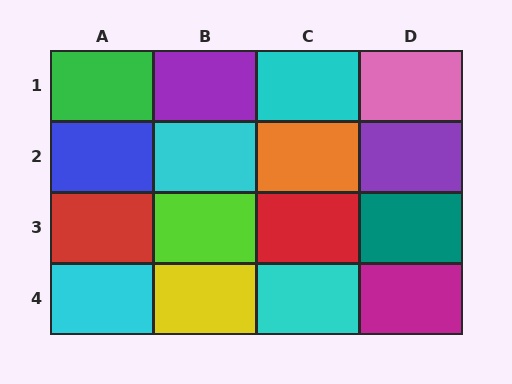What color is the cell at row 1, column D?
Pink.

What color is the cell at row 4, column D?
Magenta.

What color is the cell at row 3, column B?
Lime.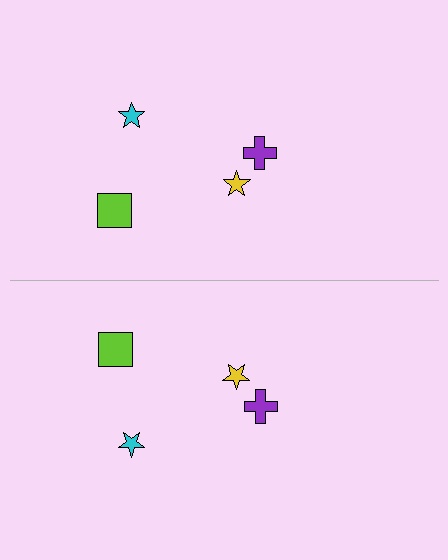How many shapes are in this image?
There are 8 shapes in this image.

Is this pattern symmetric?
Yes, this pattern has bilateral (reflection) symmetry.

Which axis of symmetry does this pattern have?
The pattern has a horizontal axis of symmetry running through the center of the image.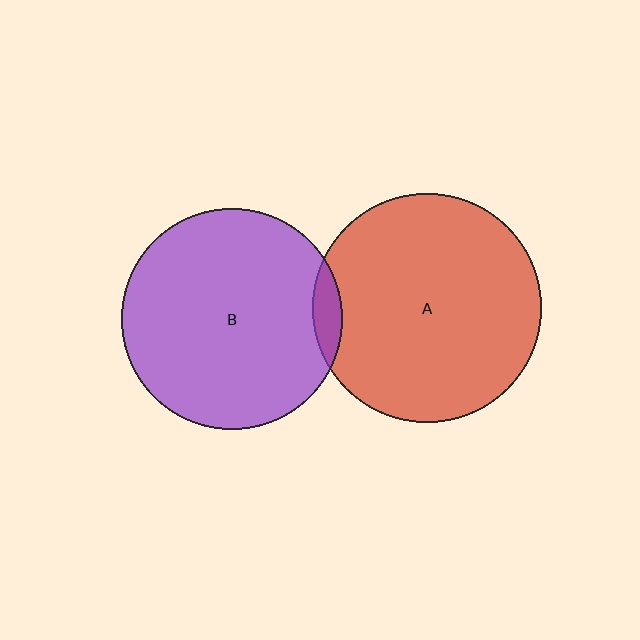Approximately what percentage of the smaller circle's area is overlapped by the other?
Approximately 5%.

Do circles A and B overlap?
Yes.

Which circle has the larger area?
Circle A (red).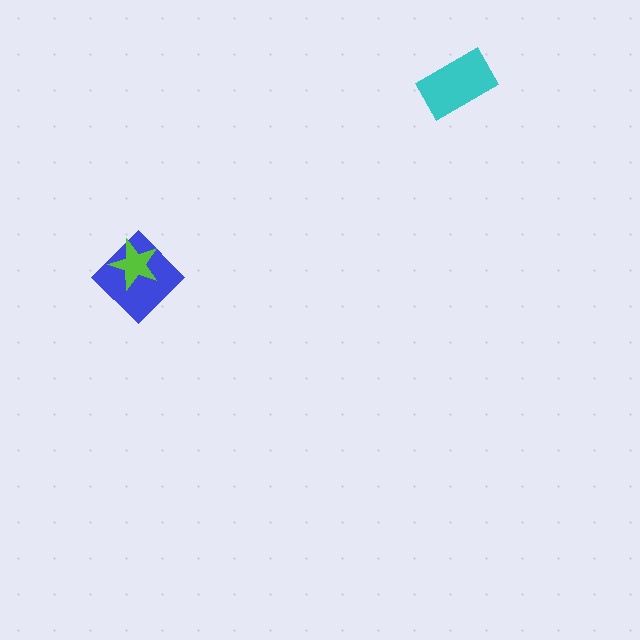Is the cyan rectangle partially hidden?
No, no other shape covers it.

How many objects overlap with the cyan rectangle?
0 objects overlap with the cyan rectangle.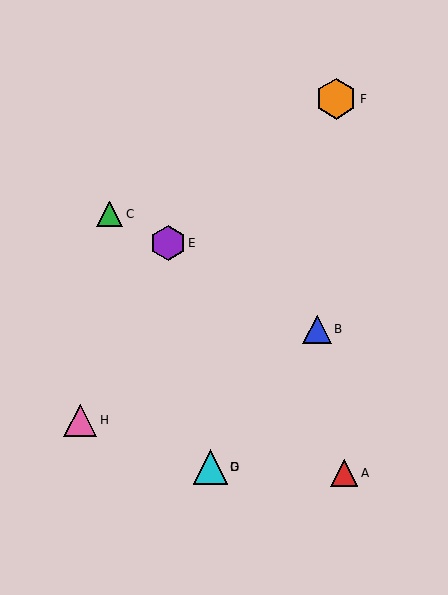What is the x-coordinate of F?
Object F is at x≈336.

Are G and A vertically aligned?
No, G is at x≈211 and A is at x≈344.